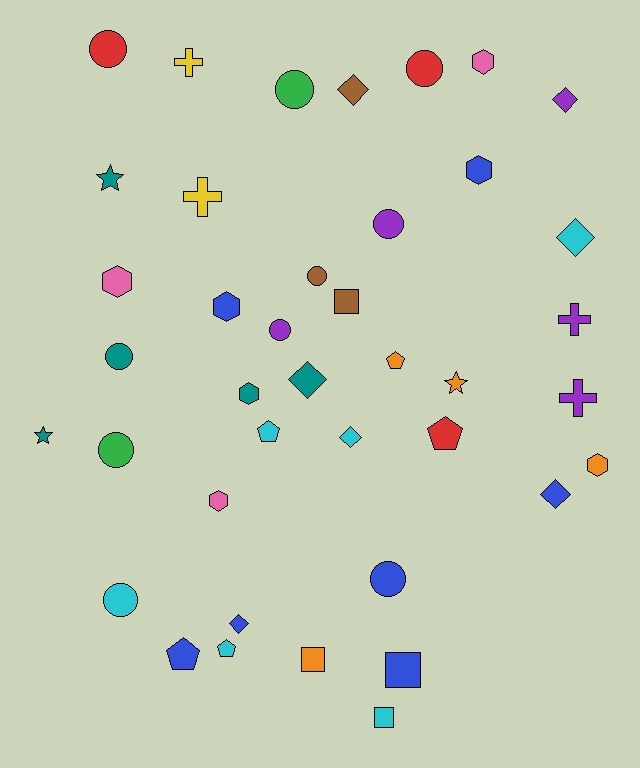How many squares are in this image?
There are 4 squares.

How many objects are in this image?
There are 40 objects.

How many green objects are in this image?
There are 2 green objects.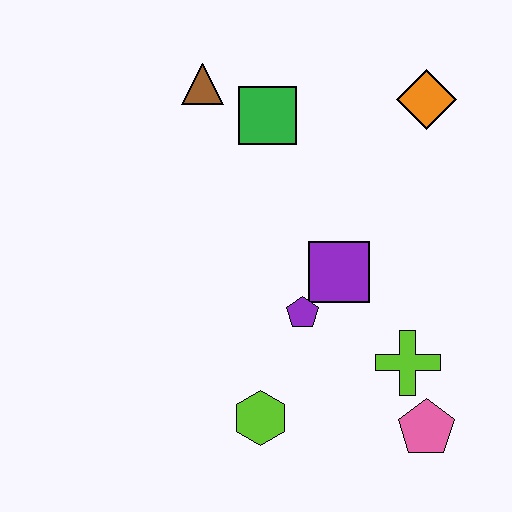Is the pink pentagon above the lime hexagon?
No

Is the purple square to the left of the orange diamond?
Yes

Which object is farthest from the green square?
The pink pentagon is farthest from the green square.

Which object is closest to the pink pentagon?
The lime cross is closest to the pink pentagon.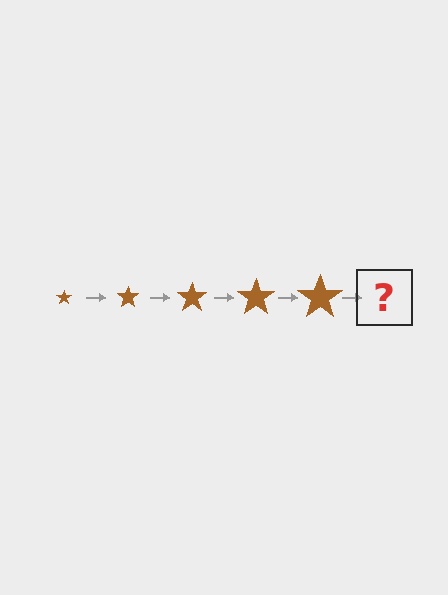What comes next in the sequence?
The next element should be a brown star, larger than the previous one.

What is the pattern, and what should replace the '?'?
The pattern is that the star gets progressively larger each step. The '?' should be a brown star, larger than the previous one.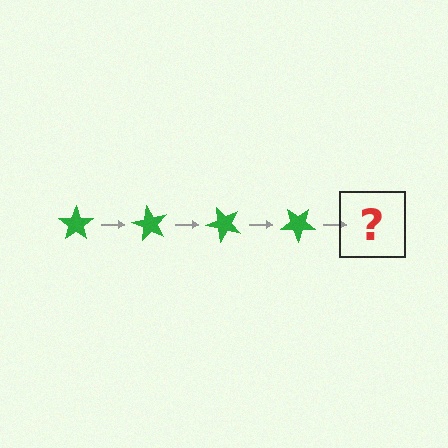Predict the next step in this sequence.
The next step is a green star rotated 240 degrees.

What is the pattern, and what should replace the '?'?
The pattern is that the star rotates 60 degrees each step. The '?' should be a green star rotated 240 degrees.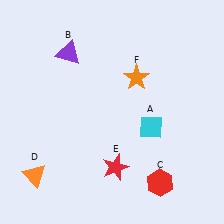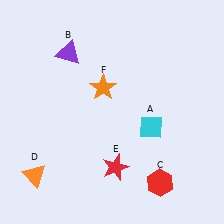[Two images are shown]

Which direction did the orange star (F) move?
The orange star (F) moved left.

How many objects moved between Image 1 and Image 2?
1 object moved between the two images.